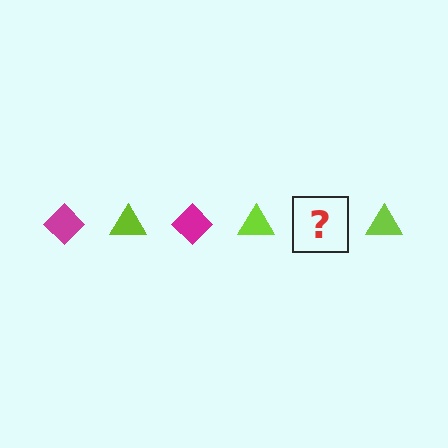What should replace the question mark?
The question mark should be replaced with a magenta diamond.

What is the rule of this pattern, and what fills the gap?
The rule is that the pattern alternates between magenta diamond and lime triangle. The gap should be filled with a magenta diamond.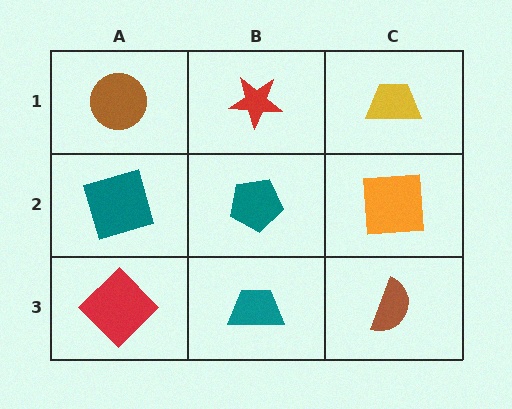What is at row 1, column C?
A yellow trapezoid.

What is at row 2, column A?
A teal square.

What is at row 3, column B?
A teal trapezoid.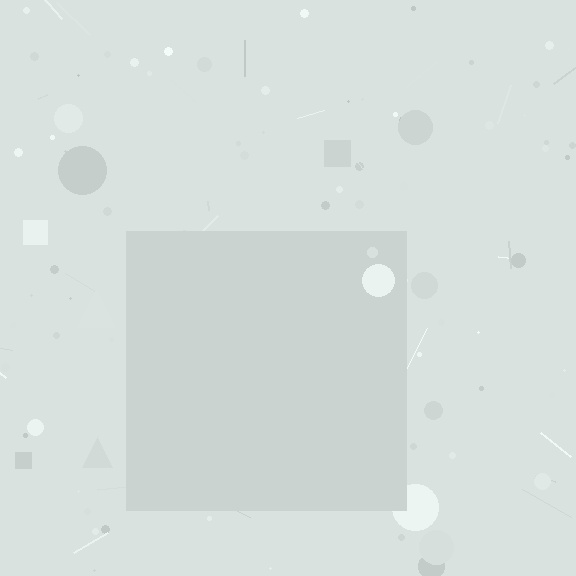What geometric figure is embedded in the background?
A square is embedded in the background.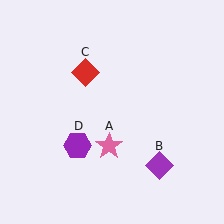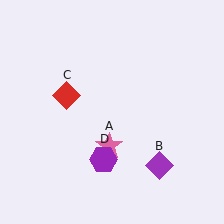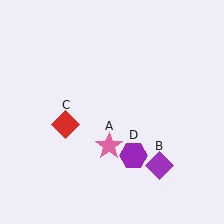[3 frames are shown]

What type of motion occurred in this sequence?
The red diamond (object C), purple hexagon (object D) rotated counterclockwise around the center of the scene.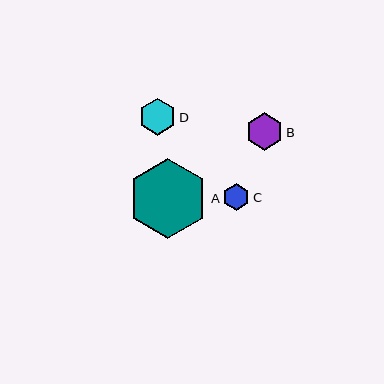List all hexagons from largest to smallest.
From largest to smallest: A, B, D, C.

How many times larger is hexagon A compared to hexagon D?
Hexagon A is approximately 2.2 times the size of hexagon D.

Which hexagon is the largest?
Hexagon A is the largest with a size of approximately 80 pixels.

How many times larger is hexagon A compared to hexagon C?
Hexagon A is approximately 3.0 times the size of hexagon C.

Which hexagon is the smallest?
Hexagon C is the smallest with a size of approximately 26 pixels.